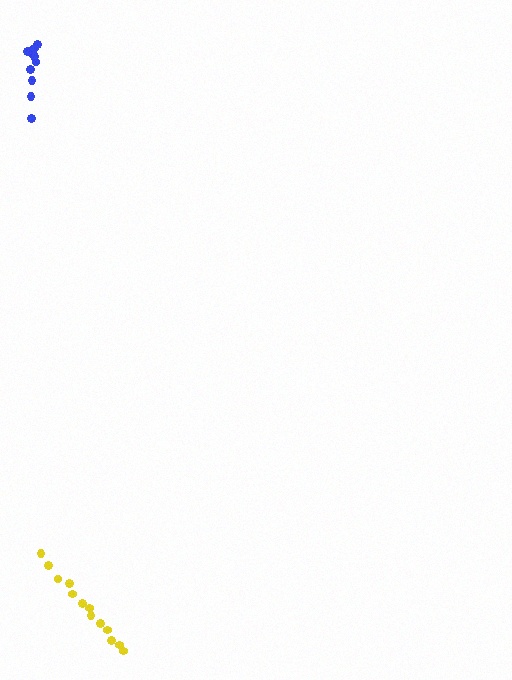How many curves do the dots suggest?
There are 2 distinct paths.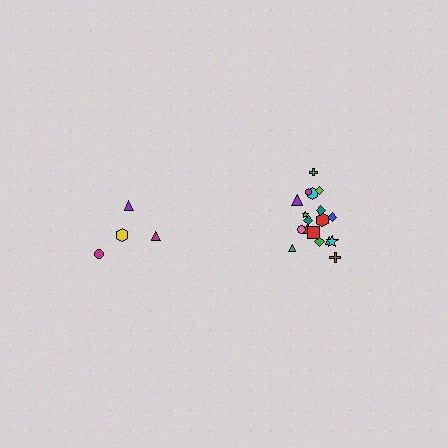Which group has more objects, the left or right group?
The right group.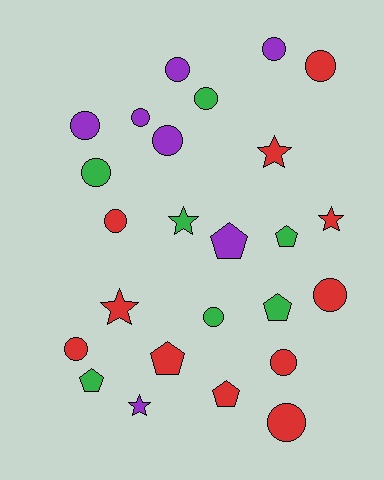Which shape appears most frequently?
Circle, with 14 objects.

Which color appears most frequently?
Red, with 11 objects.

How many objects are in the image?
There are 25 objects.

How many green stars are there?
There is 1 green star.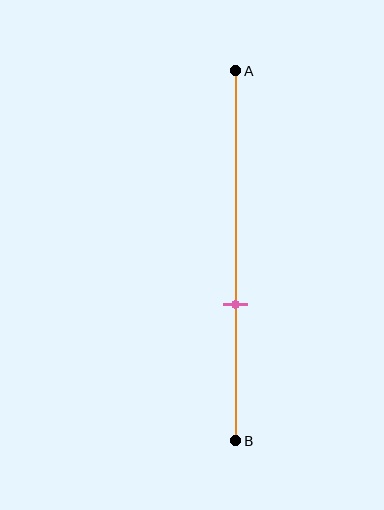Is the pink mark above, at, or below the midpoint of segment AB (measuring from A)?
The pink mark is below the midpoint of segment AB.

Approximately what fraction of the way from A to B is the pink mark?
The pink mark is approximately 65% of the way from A to B.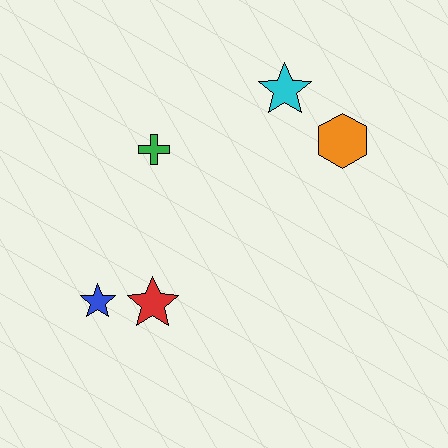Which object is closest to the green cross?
The cyan star is closest to the green cross.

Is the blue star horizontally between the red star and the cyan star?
No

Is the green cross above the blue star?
Yes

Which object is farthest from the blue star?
The orange hexagon is farthest from the blue star.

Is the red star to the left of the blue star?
No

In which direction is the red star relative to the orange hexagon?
The red star is to the left of the orange hexagon.